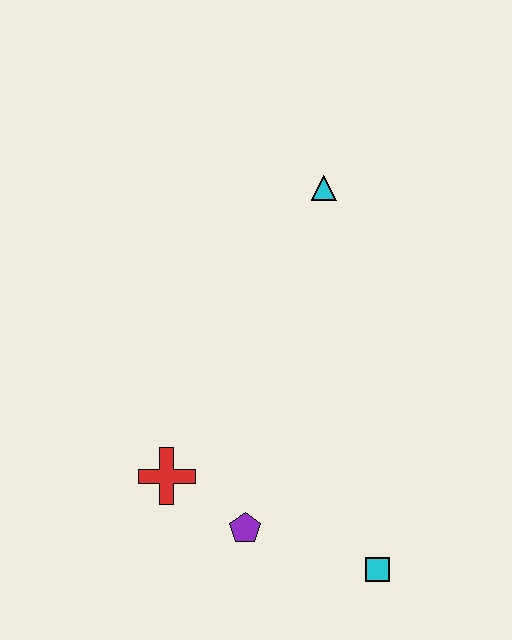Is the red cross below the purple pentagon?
No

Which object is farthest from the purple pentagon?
The cyan triangle is farthest from the purple pentagon.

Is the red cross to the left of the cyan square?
Yes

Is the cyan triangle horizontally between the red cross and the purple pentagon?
No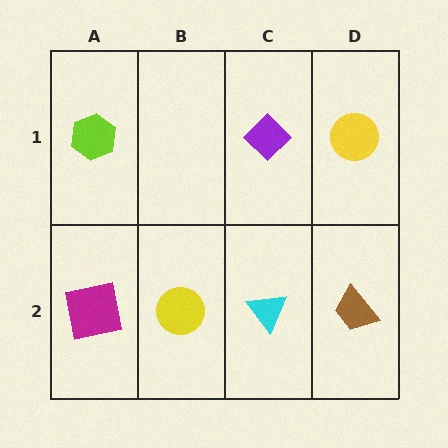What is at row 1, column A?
A lime hexagon.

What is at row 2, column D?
A brown trapezoid.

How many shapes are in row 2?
4 shapes.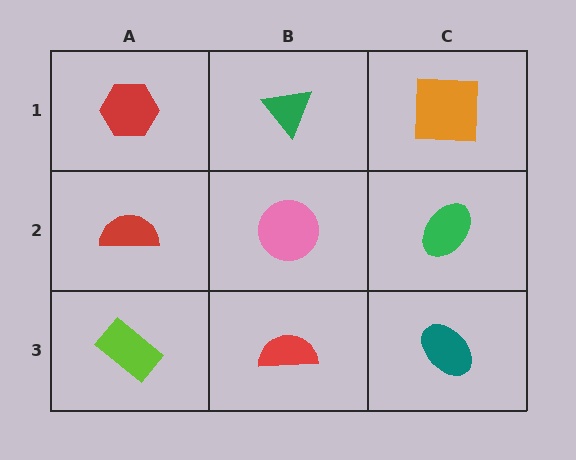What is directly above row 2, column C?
An orange square.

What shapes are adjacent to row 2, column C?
An orange square (row 1, column C), a teal ellipse (row 3, column C), a pink circle (row 2, column B).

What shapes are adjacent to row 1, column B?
A pink circle (row 2, column B), a red hexagon (row 1, column A), an orange square (row 1, column C).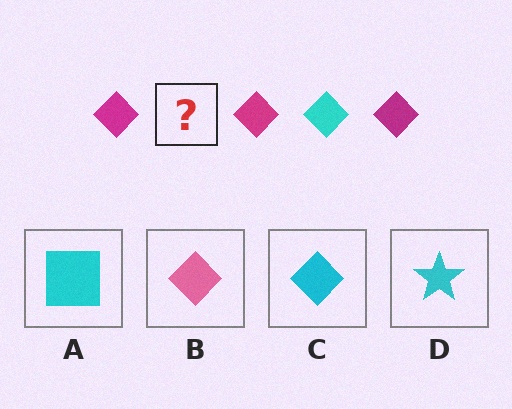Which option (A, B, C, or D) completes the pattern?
C.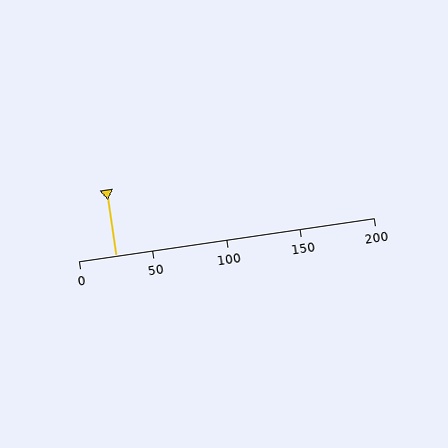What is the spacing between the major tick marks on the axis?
The major ticks are spaced 50 apart.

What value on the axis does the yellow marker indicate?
The marker indicates approximately 25.